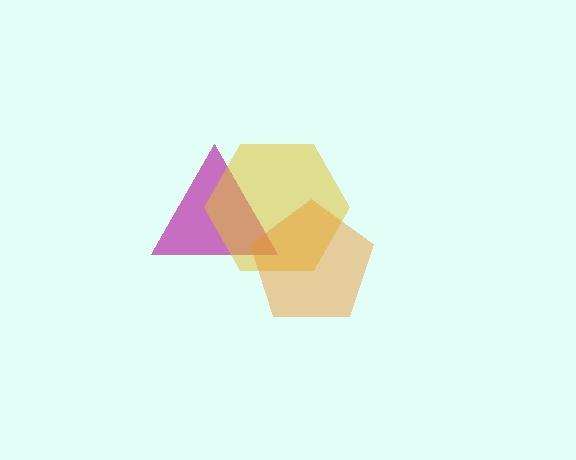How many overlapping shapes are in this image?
There are 3 overlapping shapes in the image.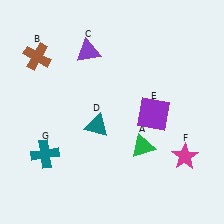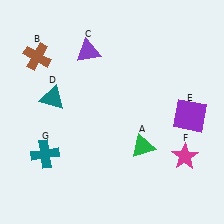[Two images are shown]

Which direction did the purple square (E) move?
The purple square (E) moved right.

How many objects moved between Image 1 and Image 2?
2 objects moved between the two images.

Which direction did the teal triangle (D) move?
The teal triangle (D) moved left.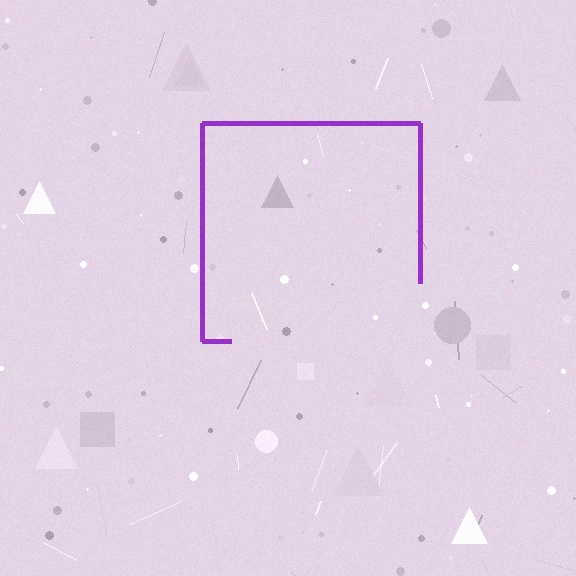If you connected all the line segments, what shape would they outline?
They would outline a square.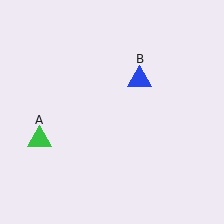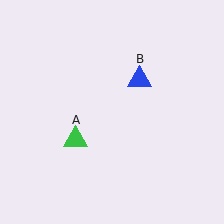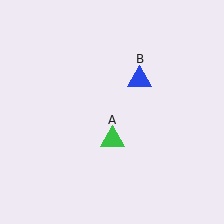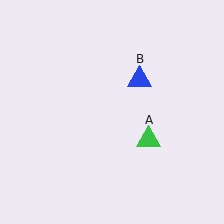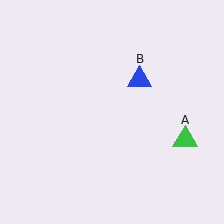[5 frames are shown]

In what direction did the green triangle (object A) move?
The green triangle (object A) moved right.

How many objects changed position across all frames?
1 object changed position: green triangle (object A).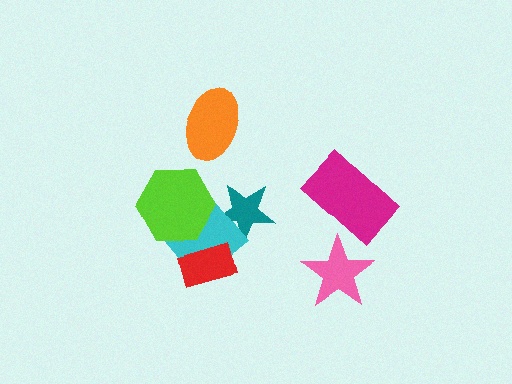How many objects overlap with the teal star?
1 object overlaps with the teal star.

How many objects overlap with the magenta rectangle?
0 objects overlap with the magenta rectangle.